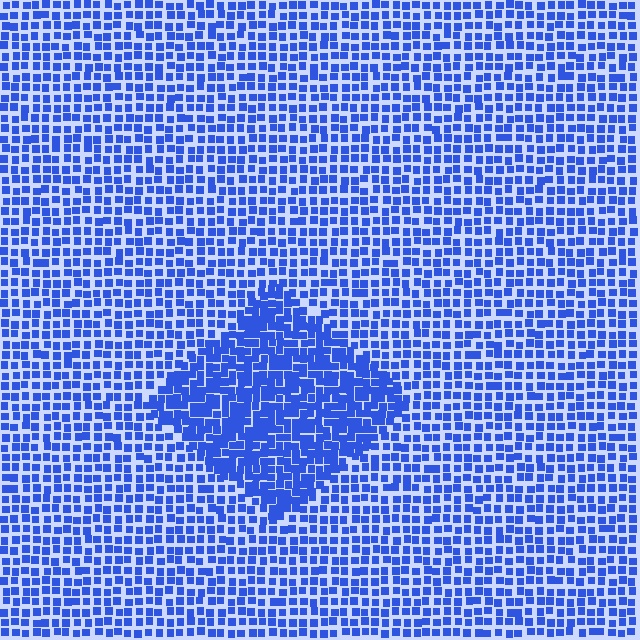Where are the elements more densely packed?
The elements are more densely packed inside the diamond boundary.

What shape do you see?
I see a diamond.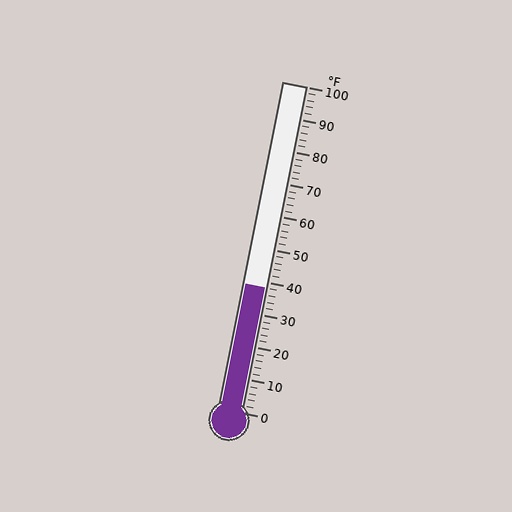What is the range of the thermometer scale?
The thermometer scale ranges from 0°F to 100°F.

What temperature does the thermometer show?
The thermometer shows approximately 38°F.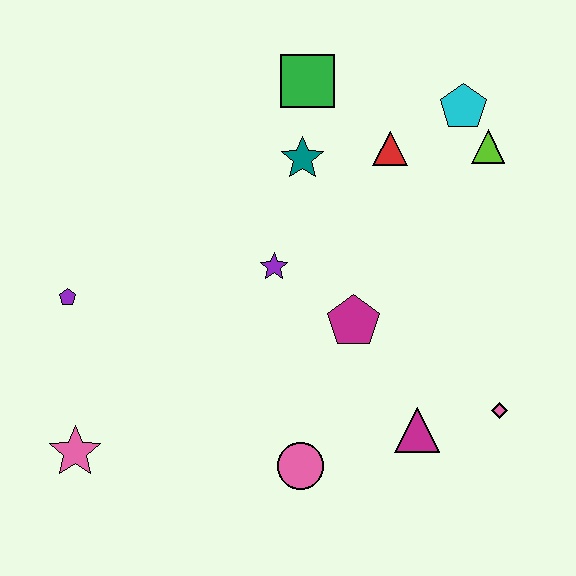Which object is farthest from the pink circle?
The cyan pentagon is farthest from the pink circle.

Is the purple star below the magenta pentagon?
No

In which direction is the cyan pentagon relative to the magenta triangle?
The cyan pentagon is above the magenta triangle.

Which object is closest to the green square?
The teal star is closest to the green square.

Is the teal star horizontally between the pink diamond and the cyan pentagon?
No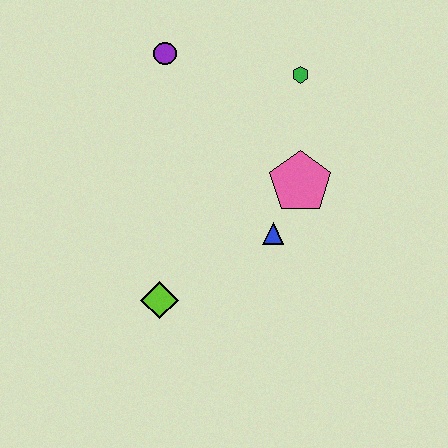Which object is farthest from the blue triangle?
The purple circle is farthest from the blue triangle.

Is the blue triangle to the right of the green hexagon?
No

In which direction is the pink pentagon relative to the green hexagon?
The pink pentagon is below the green hexagon.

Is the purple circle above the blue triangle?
Yes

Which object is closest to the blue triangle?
The pink pentagon is closest to the blue triangle.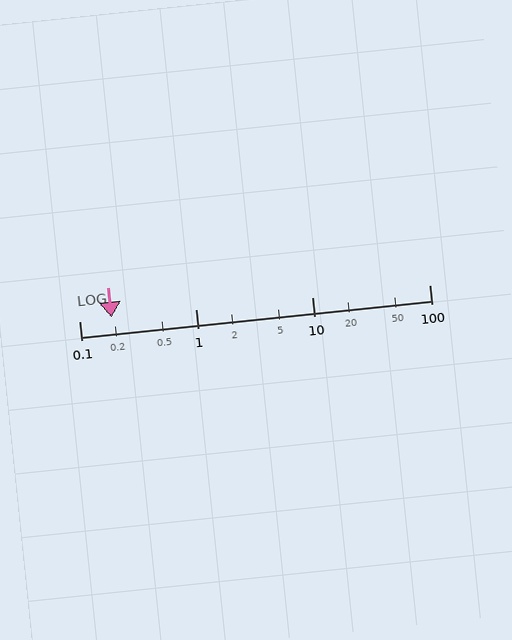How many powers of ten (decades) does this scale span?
The scale spans 3 decades, from 0.1 to 100.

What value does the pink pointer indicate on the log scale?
The pointer indicates approximately 0.19.